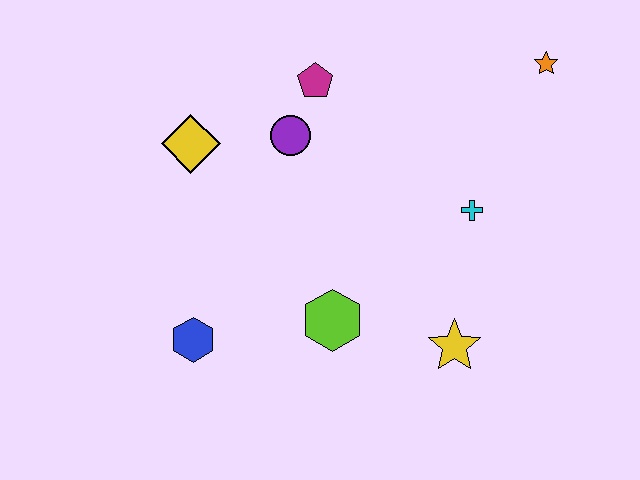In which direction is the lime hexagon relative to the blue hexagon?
The lime hexagon is to the right of the blue hexagon.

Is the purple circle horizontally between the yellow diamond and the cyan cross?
Yes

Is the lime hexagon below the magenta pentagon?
Yes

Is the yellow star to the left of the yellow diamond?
No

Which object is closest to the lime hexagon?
The yellow star is closest to the lime hexagon.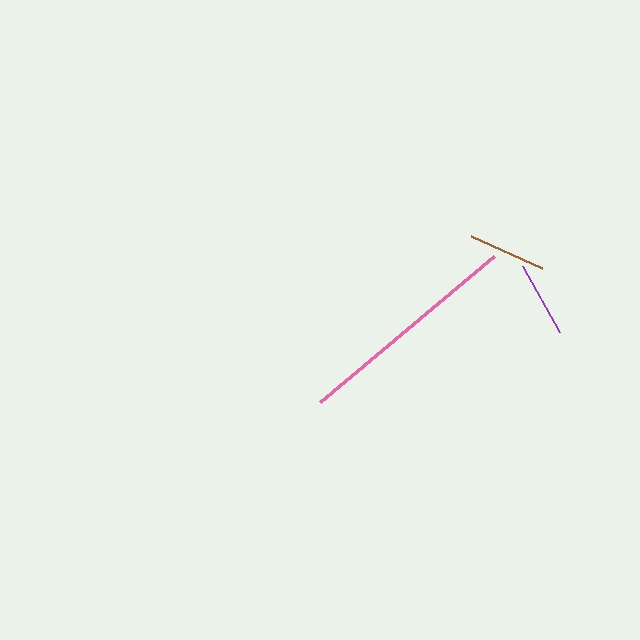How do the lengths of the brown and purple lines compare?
The brown and purple lines are approximately the same length.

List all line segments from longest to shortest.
From longest to shortest: pink, brown, purple.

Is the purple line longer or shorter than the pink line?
The pink line is longer than the purple line.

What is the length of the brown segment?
The brown segment is approximately 78 pixels long.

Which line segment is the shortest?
The purple line is the shortest at approximately 76 pixels.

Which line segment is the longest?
The pink line is the longest at approximately 227 pixels.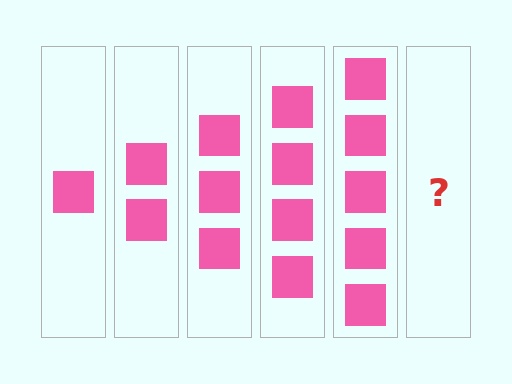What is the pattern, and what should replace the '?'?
The pattern is that each step adds one more square. The '?' should be 6 squares.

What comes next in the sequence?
The next element should be 6 squares.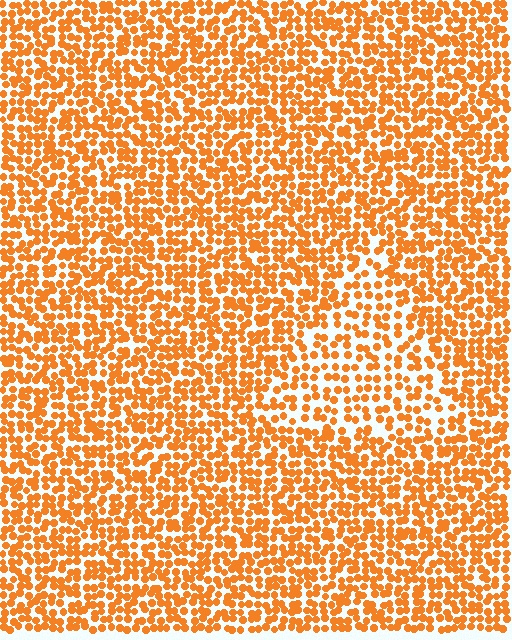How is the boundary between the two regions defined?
The boundary is defined by a change in element density (approximately 1.6x ratio). All elements are the same color, size, and shape.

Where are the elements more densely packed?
The elements are more densely packed outside the triangle boundary.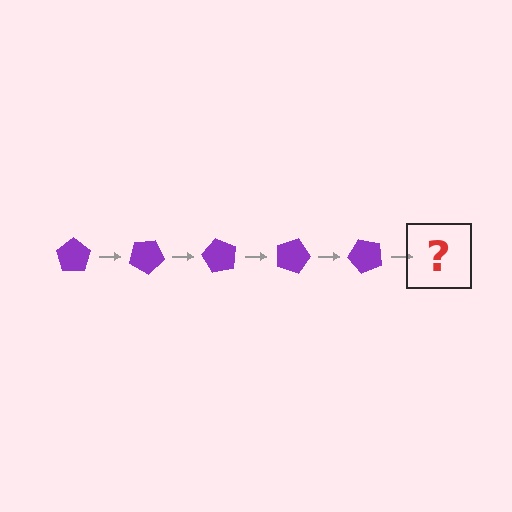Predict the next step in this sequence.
The next step is a purple pentagon rotated 150 degrees.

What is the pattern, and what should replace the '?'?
The pattern is that the pentagon rotates 30 degrees each step. The '?' should be a purple pentagon rotated 150 degrees.